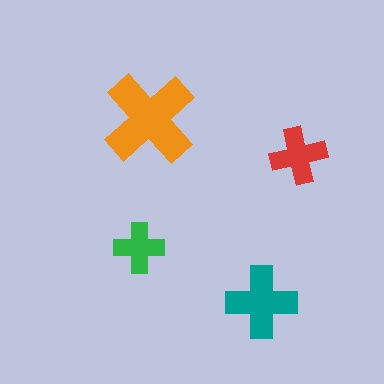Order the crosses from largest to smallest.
the orange one, the teal one, the red one, the green one.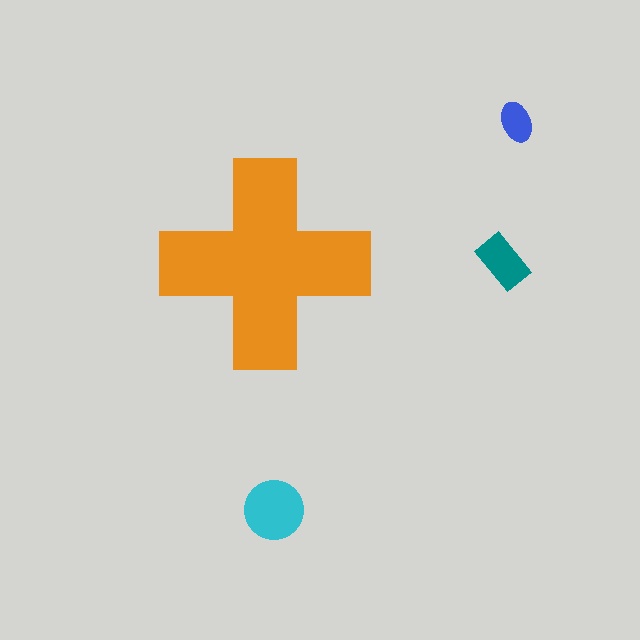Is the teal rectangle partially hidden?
No, the teal rectangle is fully visible.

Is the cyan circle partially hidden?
No, the cyan circle is fully visible.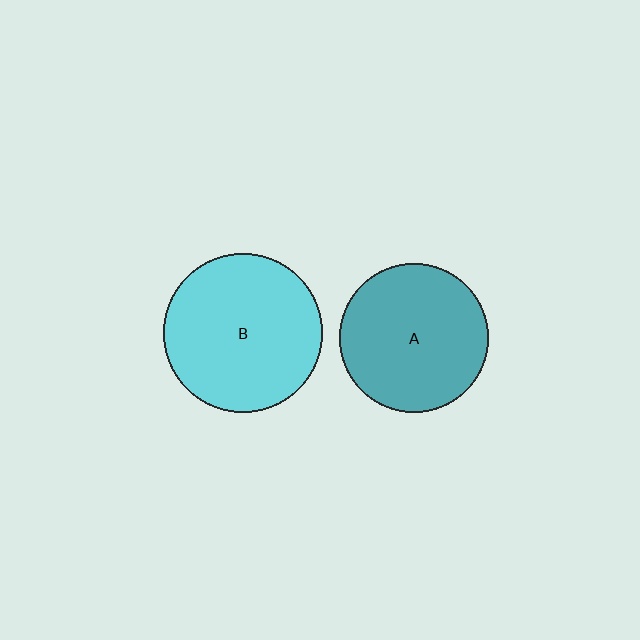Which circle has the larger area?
Circle B (cyan).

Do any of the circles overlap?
No, none of the circles overlap.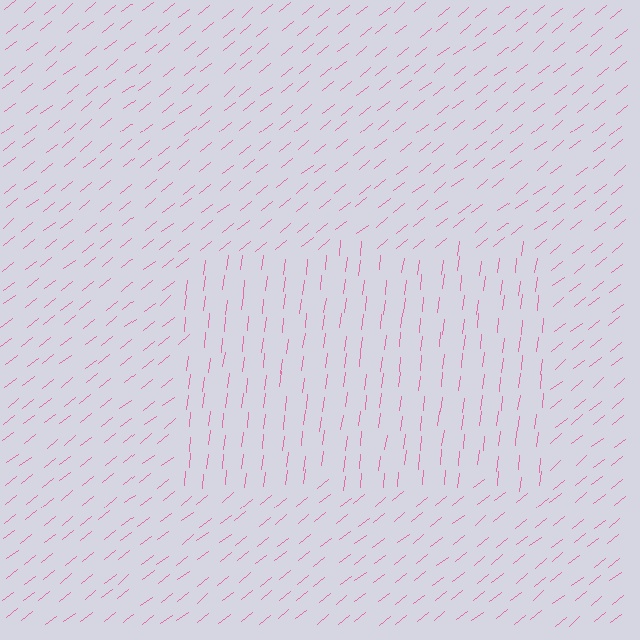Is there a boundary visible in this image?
Yes, there is a texture boundary formed by a change in line orientation.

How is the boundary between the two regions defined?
The boundary is defined purely by a change in line orientation (approximately 45 degrees difference). All lines are the same color and thickness.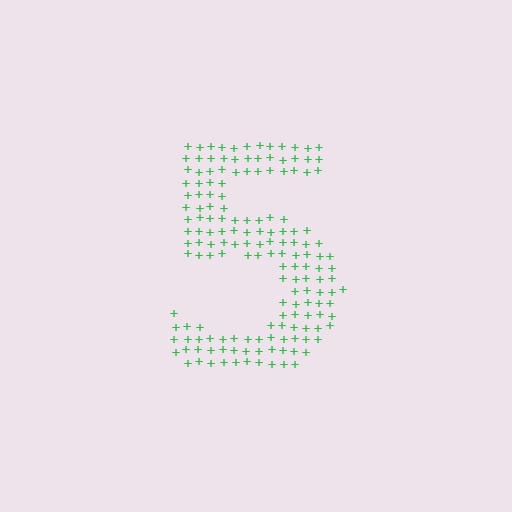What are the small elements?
The small elements are plus signs.